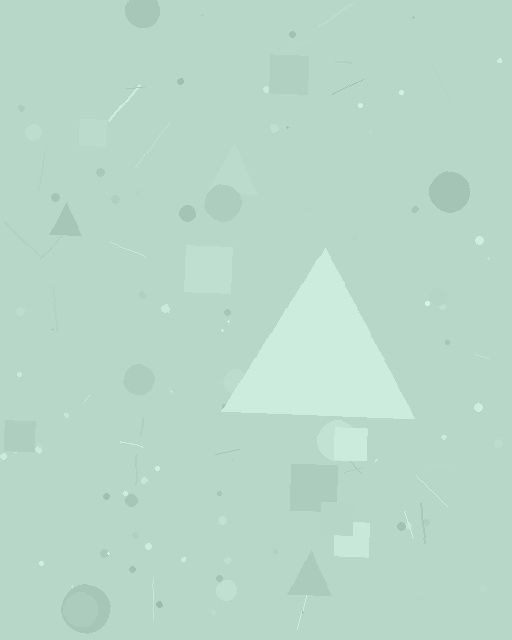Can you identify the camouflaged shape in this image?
The camouflaged shape is a triangle.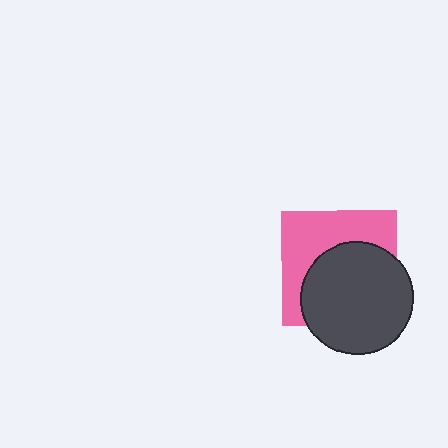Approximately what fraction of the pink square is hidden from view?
Roughly 54% of the pink square is hidden behind the dark gray circle.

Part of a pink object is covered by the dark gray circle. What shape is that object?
It is a square.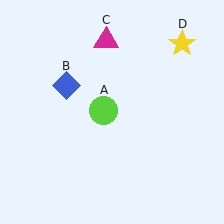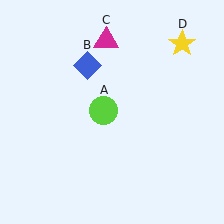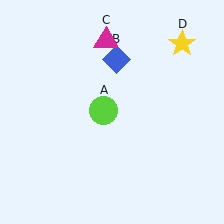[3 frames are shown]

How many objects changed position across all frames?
1 object changed position: blue diamond (object B).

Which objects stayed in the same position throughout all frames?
Lime circle (object A) and magenta triangle (object C) and yellow star (object D) remained stationary.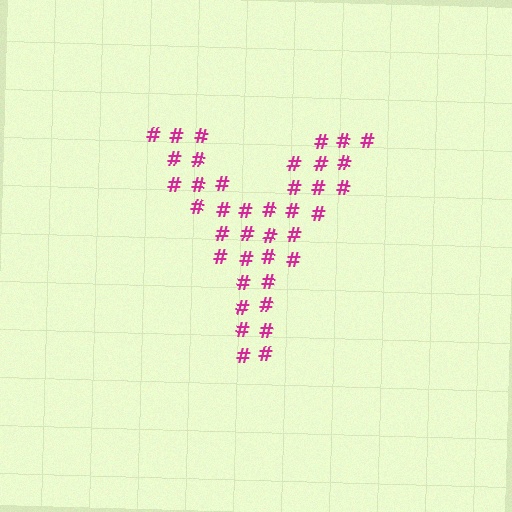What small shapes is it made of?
It is made of small hash symbols.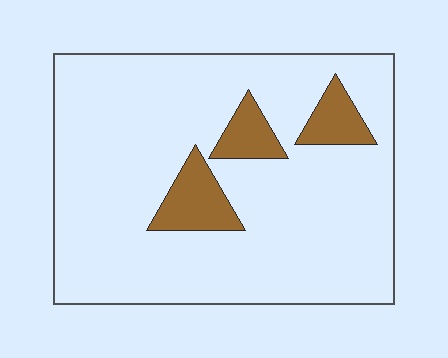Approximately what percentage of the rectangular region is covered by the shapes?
Approximately 10%.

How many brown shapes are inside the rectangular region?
3.